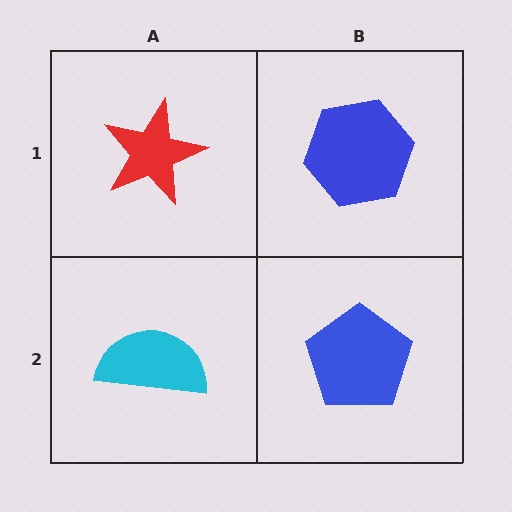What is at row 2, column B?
A blue pentagon.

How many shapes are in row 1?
2 shapes.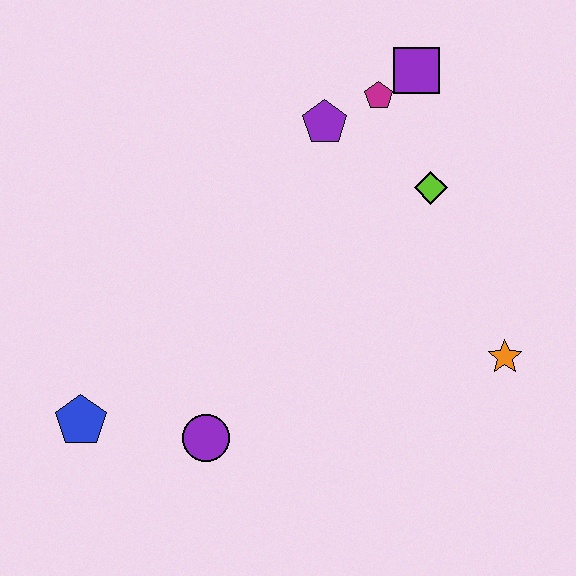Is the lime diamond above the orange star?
Yes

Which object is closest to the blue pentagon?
The purple circle is closest to the blue pentagon.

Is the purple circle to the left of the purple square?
Yes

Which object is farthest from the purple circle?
The purple square is farthest from the purple circle.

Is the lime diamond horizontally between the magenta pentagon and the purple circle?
No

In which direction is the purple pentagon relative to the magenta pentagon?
The purple pentagon is to the left of the magenta pentagon.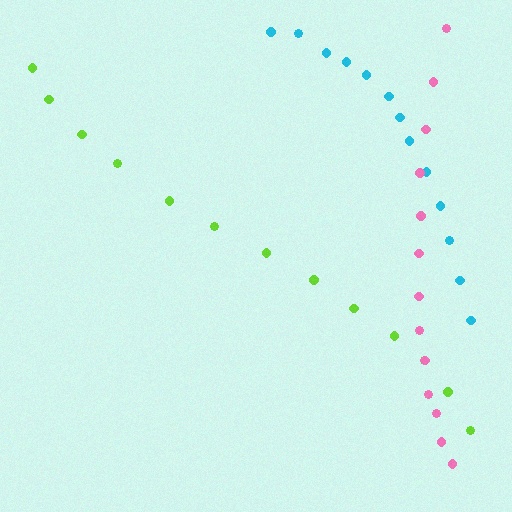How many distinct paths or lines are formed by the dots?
There are 3 distinct paths.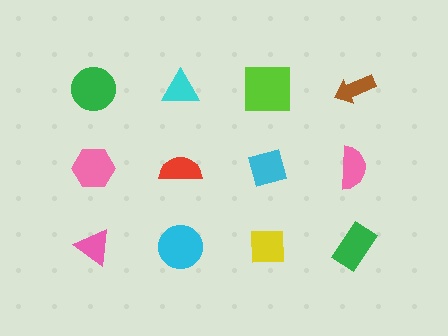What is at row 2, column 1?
A pink hexagon.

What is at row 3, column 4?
A green rectangle.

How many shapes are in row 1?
4 shapes.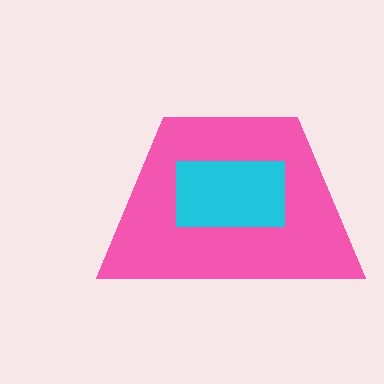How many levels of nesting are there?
2.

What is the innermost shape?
The cyan rectangle.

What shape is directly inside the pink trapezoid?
The cyan rectangle.